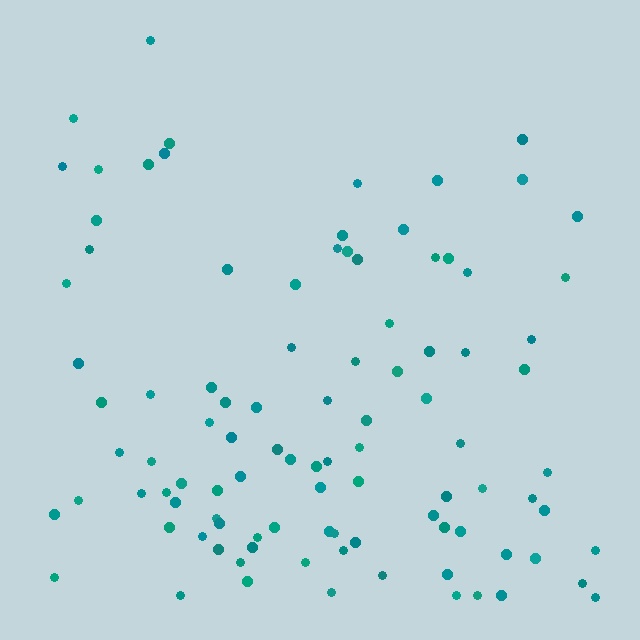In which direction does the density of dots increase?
From top to bottom, with the bottom side densest.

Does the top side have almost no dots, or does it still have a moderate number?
Still a moderate number, just noticeably fewer than the bottom.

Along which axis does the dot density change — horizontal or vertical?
Vertical.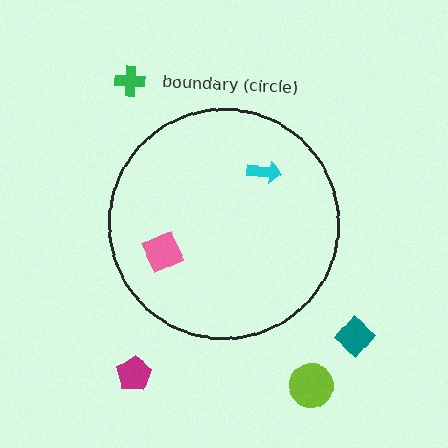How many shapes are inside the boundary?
2 inside, 4 outside.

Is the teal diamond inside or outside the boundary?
Outside.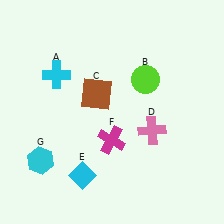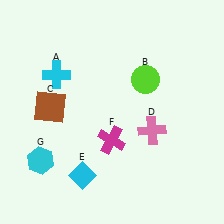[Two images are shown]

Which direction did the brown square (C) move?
The brown square (C) moved left.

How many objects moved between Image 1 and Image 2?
1 object moved between the two images.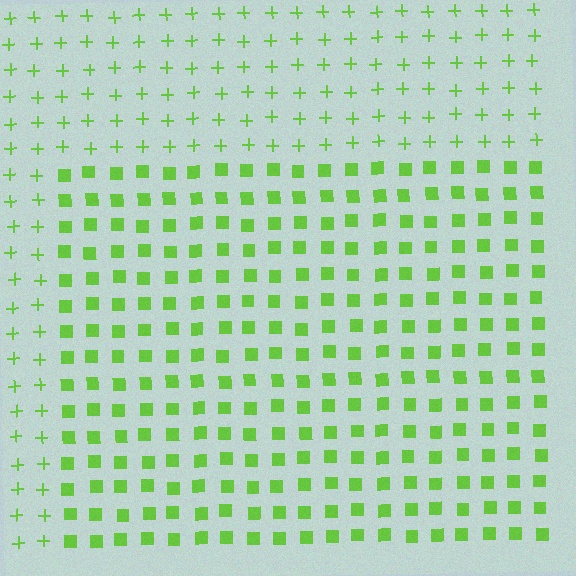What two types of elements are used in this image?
The image uses squares inside the rectangle region and plus signs outside it.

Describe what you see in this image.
The image is filled with small lime elements arranged in a uniform grid. A rectangle-shaped region contains squares, while the surrounding area contains plus signs. The boundary is defined purely by the change in element shape.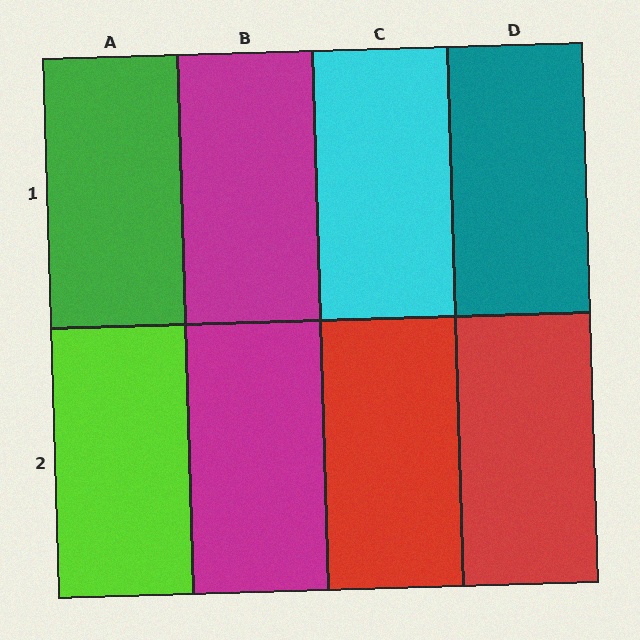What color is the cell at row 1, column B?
Magenta.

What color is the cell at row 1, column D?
Teal.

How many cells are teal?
1 cell is teal.